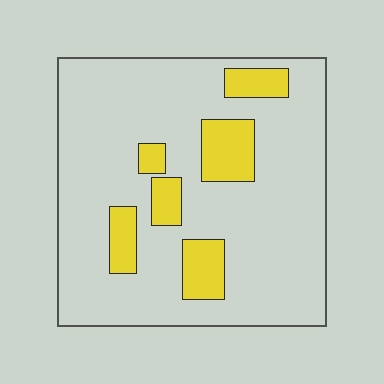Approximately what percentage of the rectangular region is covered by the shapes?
Approximately 15%.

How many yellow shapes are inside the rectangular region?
6.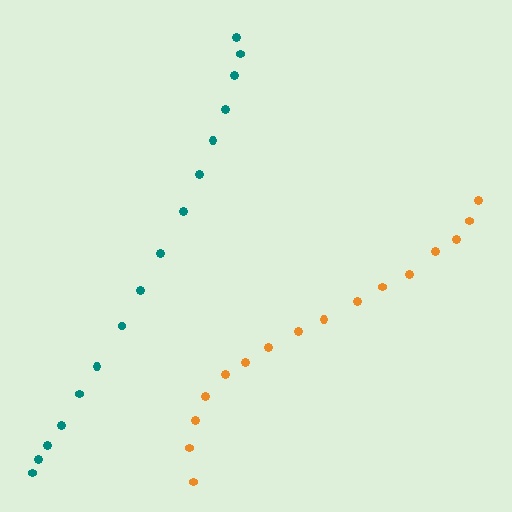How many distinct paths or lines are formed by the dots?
There are 2 distinct paths.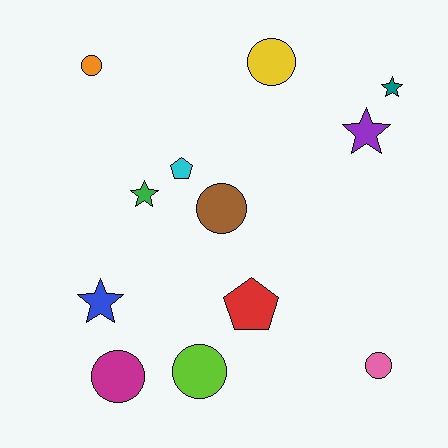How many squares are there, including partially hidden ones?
There are no squares.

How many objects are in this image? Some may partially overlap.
There are 12 objects.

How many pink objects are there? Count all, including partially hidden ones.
There is 1 pink object.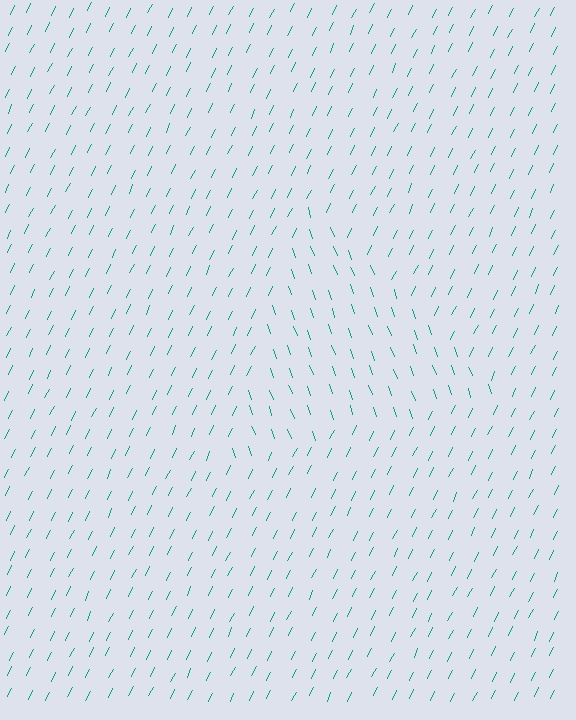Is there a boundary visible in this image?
Yes, there is a texture boundary formed by a change in line orientation.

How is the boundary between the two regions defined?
The boundary is defined purely by a change in line orientation (approximately 45 degrees difference). All lines are the same color and thickness.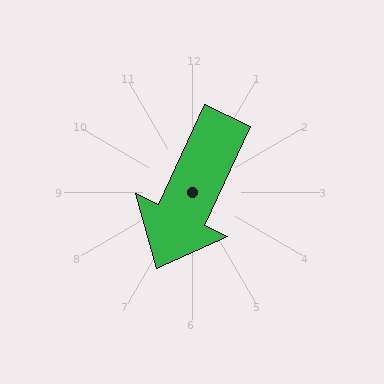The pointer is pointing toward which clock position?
Roughly 7 o'clock.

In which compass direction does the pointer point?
Southwest.